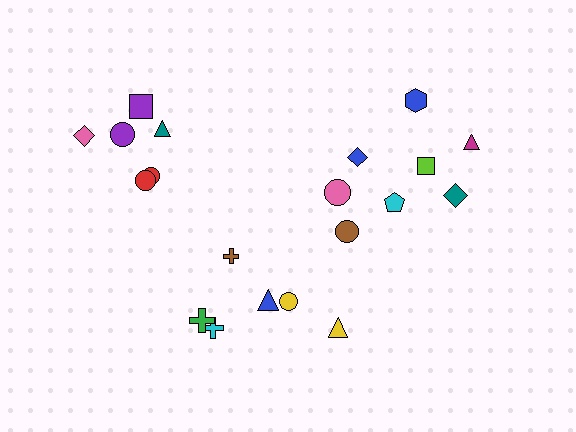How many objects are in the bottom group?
There are 6 objects.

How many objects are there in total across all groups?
There are 20 objects.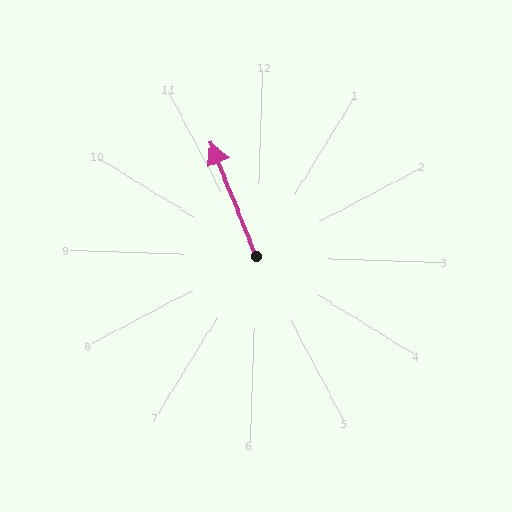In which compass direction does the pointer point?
Northwest.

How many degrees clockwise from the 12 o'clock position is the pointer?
Approximately 336 degrees.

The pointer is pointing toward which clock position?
Roughly 11 o'clock.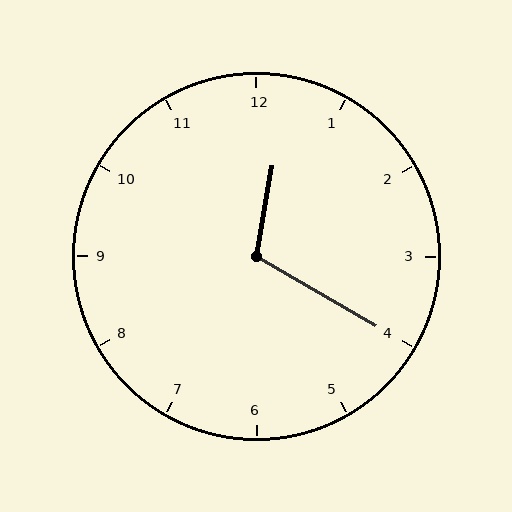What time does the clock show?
12:20.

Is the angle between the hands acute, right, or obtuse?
It is obtuse.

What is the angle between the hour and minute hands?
Approximately 110 degrees.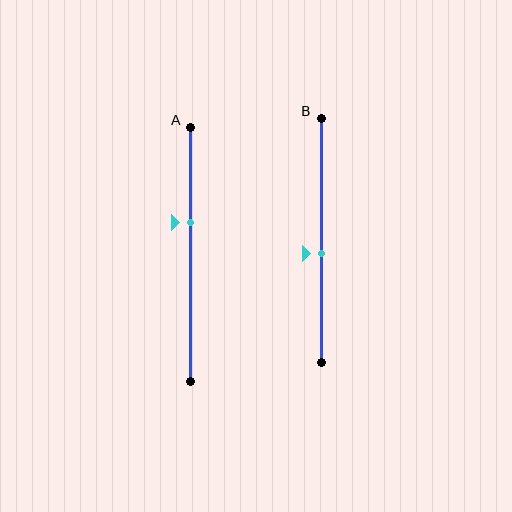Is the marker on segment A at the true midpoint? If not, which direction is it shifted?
No, the marker on segment A is shifted upward by about 13% of the segment length.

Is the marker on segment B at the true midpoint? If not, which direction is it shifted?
No, the marker on segment B is shifted downward by about 6% of the segment length.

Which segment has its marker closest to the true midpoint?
Segment B has its marker closest to the true midpoint.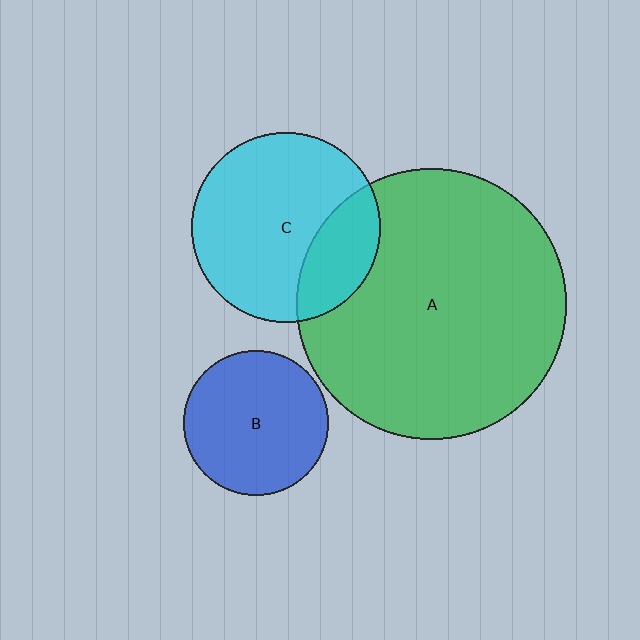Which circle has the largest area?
Circle A (green).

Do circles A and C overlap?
Yes.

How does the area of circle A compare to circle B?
Approximately 3.5 times.